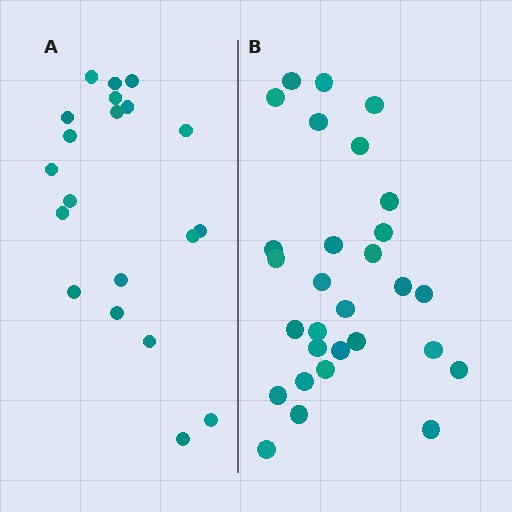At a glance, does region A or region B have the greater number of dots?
Region B (the right region) has more dots.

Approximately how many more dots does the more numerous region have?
Region B has roughly 8 or so more dots than region A.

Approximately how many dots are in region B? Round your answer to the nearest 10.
About 30 dots. (The exact count is 29, which rounds to 30.)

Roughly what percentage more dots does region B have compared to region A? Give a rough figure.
About 45% more.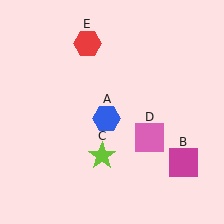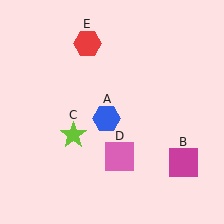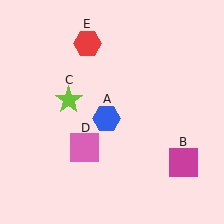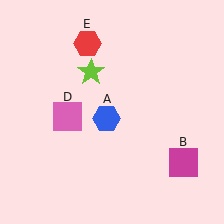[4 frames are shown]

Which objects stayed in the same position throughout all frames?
Blue hexagon (object A) and magenta square (object B) and red hexagon (object E) remained stationary.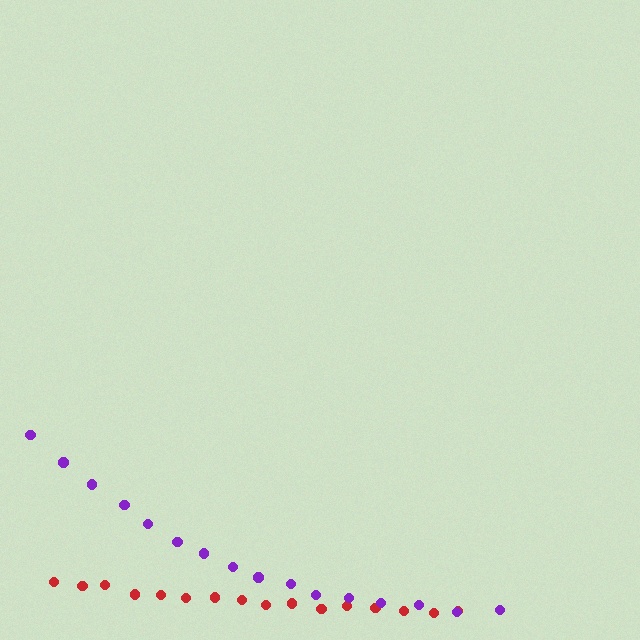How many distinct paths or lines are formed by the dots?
There are 2 distinct paths.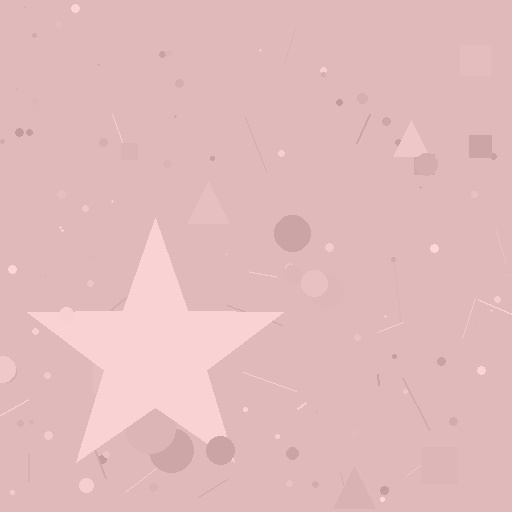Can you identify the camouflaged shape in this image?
The camouflaged shape is a star.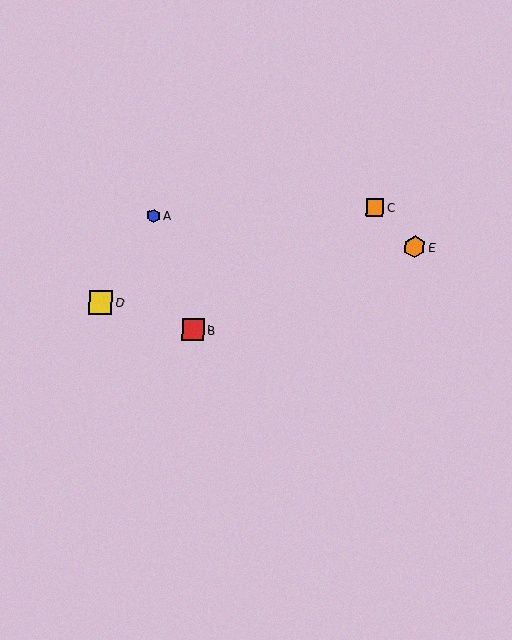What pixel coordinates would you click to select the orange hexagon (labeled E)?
Click at (415, 247) to select the orange hexagon E.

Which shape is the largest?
The yellow square (labeled D) is the largest.